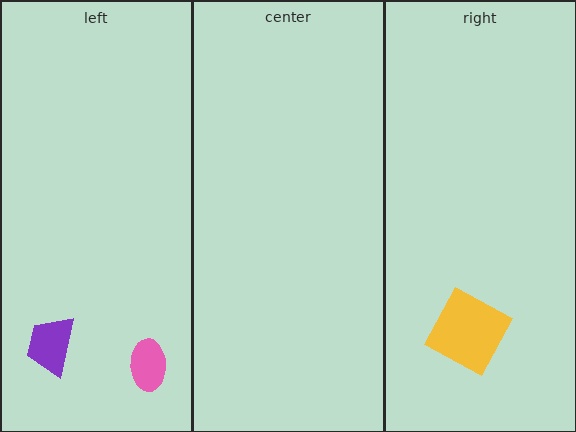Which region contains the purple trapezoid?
The left region.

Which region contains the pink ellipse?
The left region.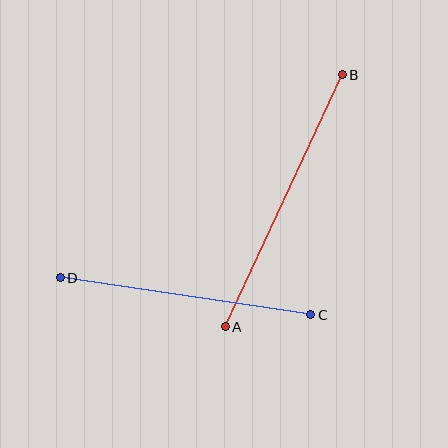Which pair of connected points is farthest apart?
Points A and B are farthest apart.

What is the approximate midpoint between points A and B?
The midpoint is at approximately (284, 201) pixels.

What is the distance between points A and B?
The distance is approximately 278 pixels.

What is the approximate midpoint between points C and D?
The midpoint is at approximately (185, 296) pixels.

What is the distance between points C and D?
The distance is approximately 253 pixels.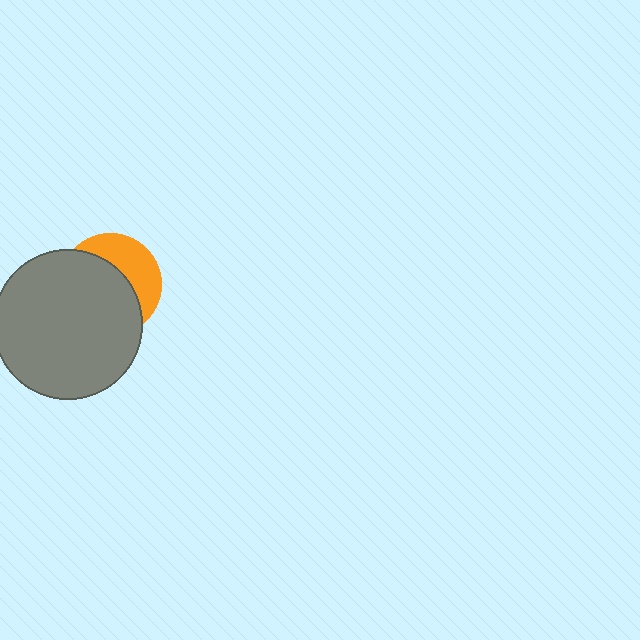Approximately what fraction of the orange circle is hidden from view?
Roughly 63% of the orange circle is hidden behind the gray circle.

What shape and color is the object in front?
The object in front is a gray circle.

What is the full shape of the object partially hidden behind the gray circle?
The partially hidden object is an orange circle.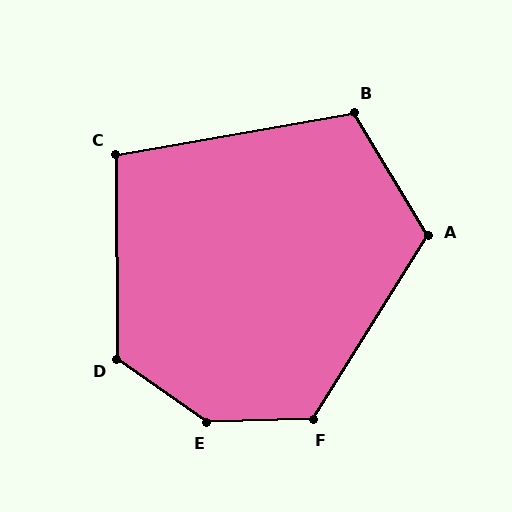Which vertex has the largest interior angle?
E, at approximately 144 degrees.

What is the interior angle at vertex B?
Approximately 111 degrees (obtuse).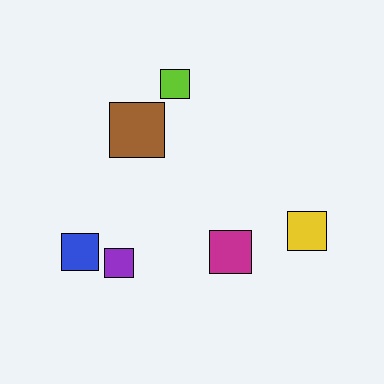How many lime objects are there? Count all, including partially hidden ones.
There is 1 lime object.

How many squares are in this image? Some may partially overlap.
There are 6 squares.